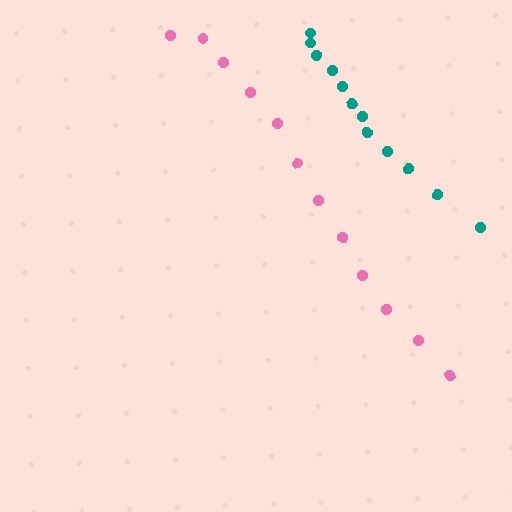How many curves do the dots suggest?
There are 2 distinct paths.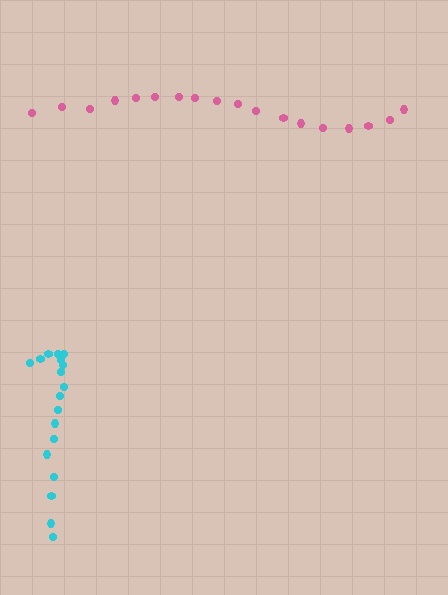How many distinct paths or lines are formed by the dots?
There are 2 distinct paths.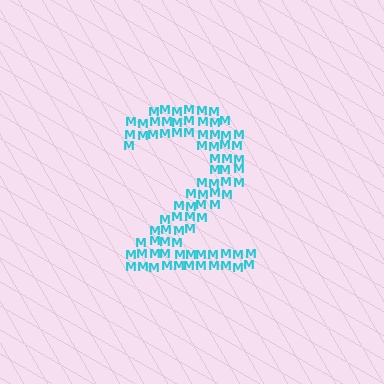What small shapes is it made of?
It is made of small letter M's.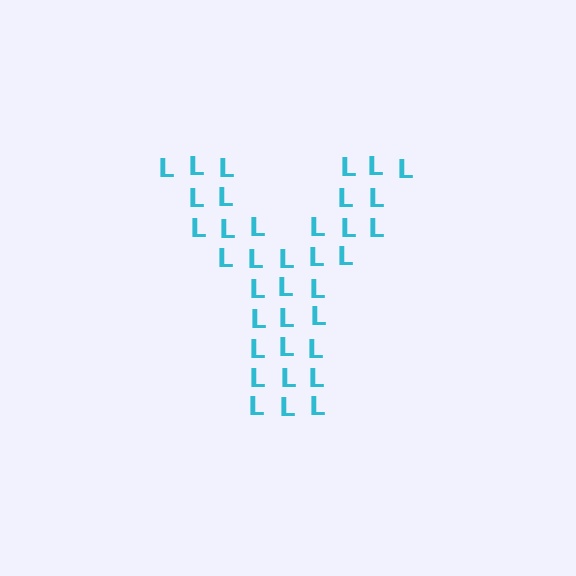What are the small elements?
The small elements are letter L's.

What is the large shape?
The large shape is the letter Y.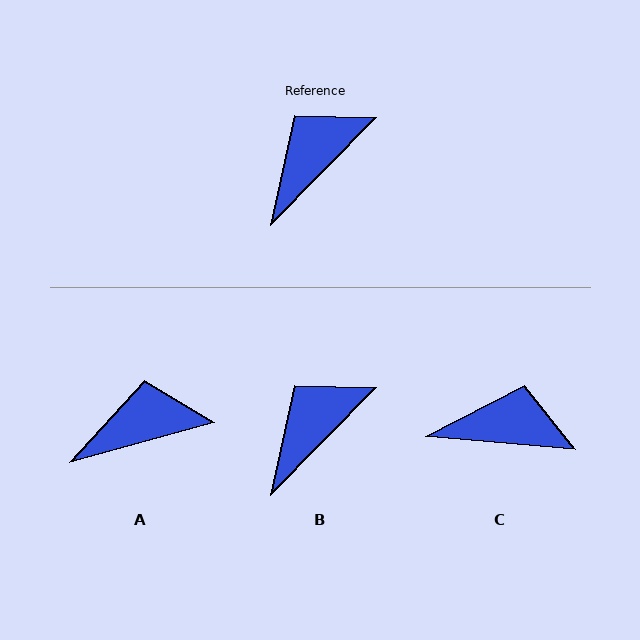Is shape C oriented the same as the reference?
No, it is off by about 51 degrees.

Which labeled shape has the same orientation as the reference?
B.